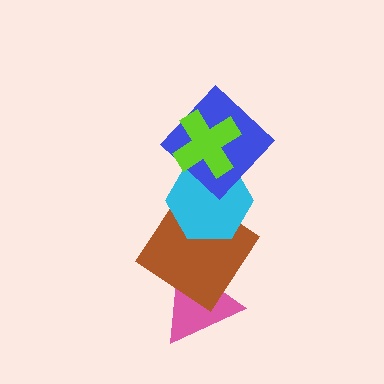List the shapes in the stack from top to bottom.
From top to bottom: the lime cross, the blue diamond, the cyan hexagon, the brown diamond, the pink triangle.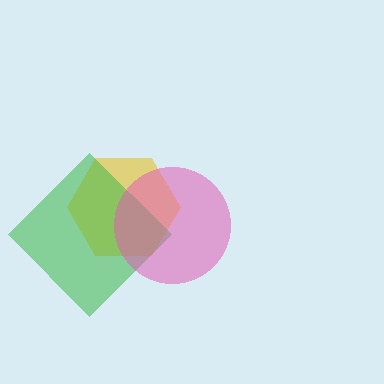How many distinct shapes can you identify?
There are 3 distinct shapes: a yellow hexagon, a green diamond, a pink circle.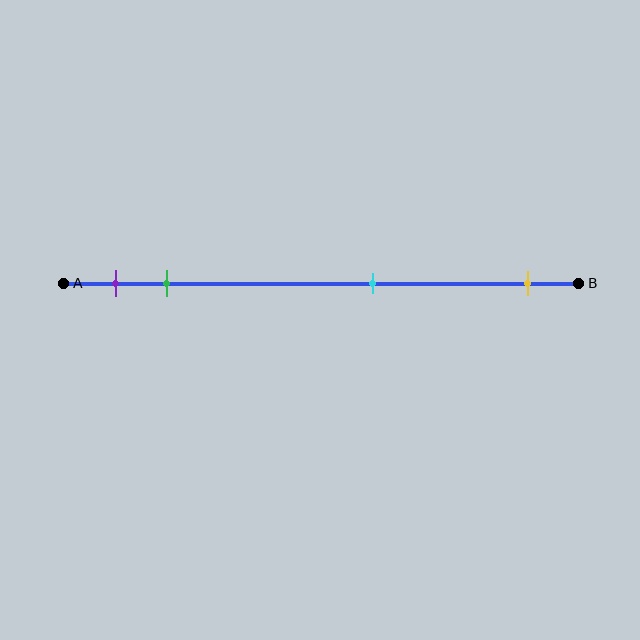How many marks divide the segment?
There are 4 marks dividing the segment.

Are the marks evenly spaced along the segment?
No, the marks are not evenly spaced.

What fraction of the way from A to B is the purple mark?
The purple mark is approximately 10% (0.1) of the way from A to B.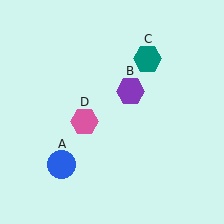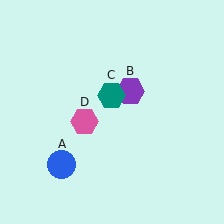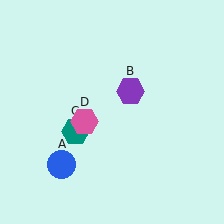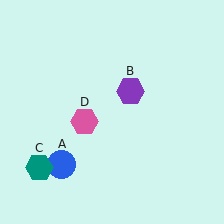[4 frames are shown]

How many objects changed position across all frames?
1 object changed position: teal hexagon (object C).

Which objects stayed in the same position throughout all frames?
Blue circle (object A) and purple hexagon (object B) and pink hexagon (object D) remained stationary.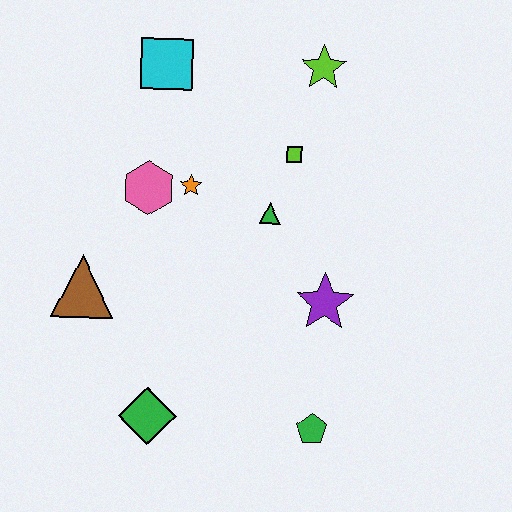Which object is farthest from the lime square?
The green diamond is farthest from the lime square.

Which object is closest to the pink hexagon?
The orange star is closest to the pink hexagon.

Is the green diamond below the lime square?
Yes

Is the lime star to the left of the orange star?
No